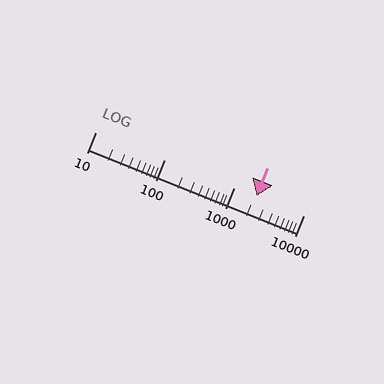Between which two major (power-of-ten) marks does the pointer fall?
The pointer is between 1000 and 10000.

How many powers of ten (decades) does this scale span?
The scale spans 3 decades, from 10 to 10000.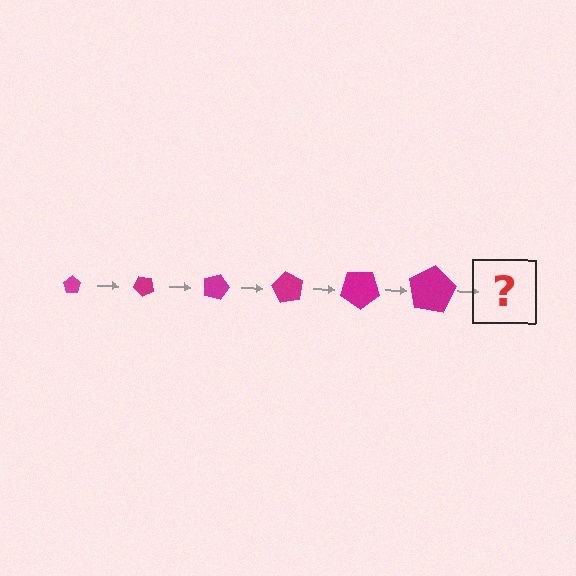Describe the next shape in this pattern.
It should be a pentagon, larger than the previous one and rotated 270 degrees from the start.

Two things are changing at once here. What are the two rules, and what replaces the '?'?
The two rules are that the pentagon grows larger each step and it rotates 45 degrees each step. The '?' should be a pentagon, larger than the previous one and rotated 270 degrees from the start.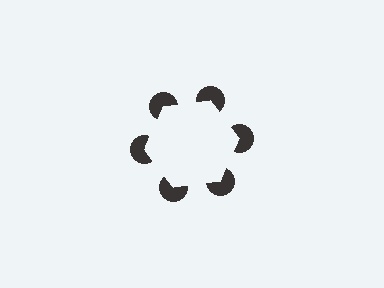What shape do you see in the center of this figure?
An illusory hexagon — its edges are inferred from the aligned wedge cuts in the pac-man discs, not physically drawn.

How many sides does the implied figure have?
6 sides.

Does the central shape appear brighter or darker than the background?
It typically appears slightly brighter than the background, even though no actual brightness change is drawn.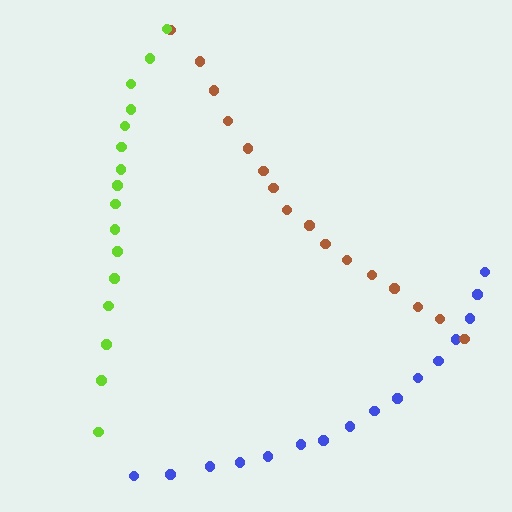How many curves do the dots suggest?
There are 3 distinct paths.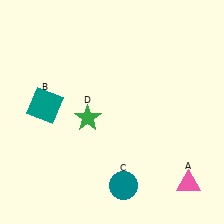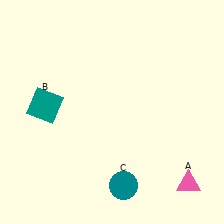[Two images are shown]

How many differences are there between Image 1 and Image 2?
There is 1 difference between the two images.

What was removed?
The green star (D) was removed in Image 2.